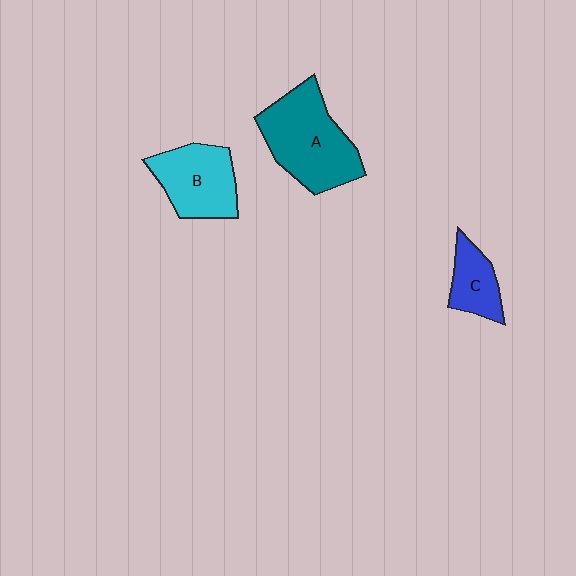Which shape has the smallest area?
Shape C (blue).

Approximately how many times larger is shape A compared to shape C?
Approximately 2.3 times.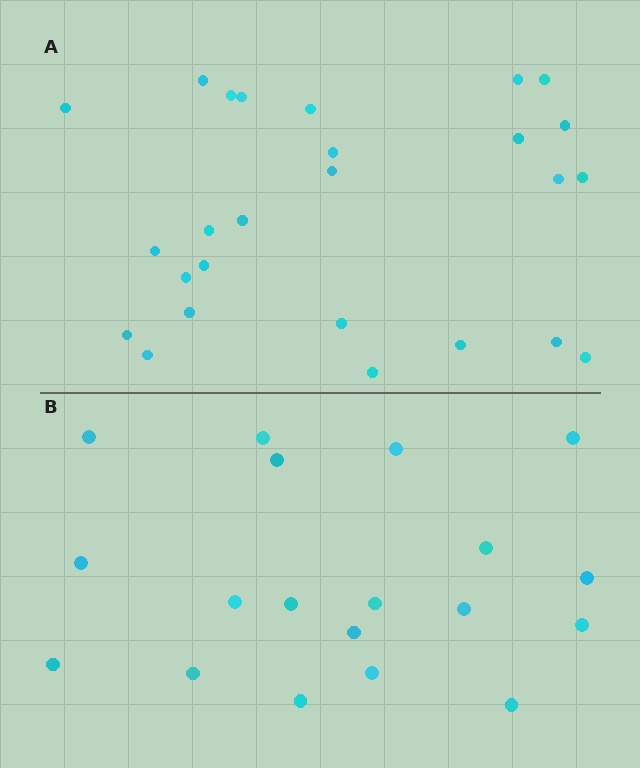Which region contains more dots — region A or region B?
Region A (the top region) has more dots.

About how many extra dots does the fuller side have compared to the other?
Region A has roughly 8 or so more dots than region B.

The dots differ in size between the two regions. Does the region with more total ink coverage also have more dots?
No. Region B has more total ink coverage because its dots are larger, but region A actually contains more individual dots. Total area can be misleading — the number of items is what matters here.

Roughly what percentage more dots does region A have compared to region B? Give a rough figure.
About 35% more.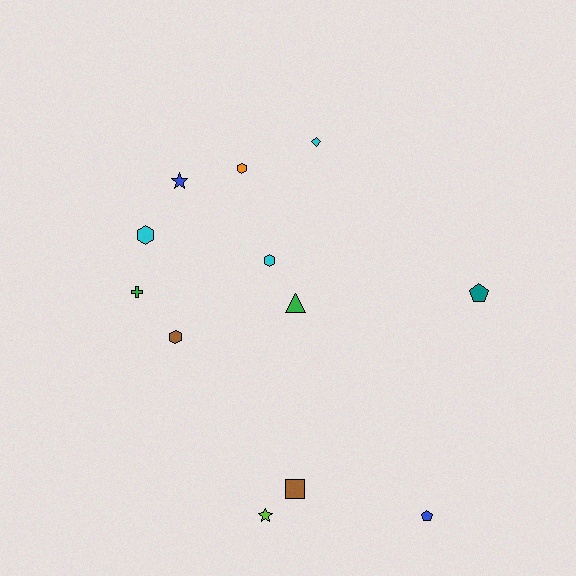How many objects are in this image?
There are 12 objects.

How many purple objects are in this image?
There are no purple objects.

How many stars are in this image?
There are 2 stars.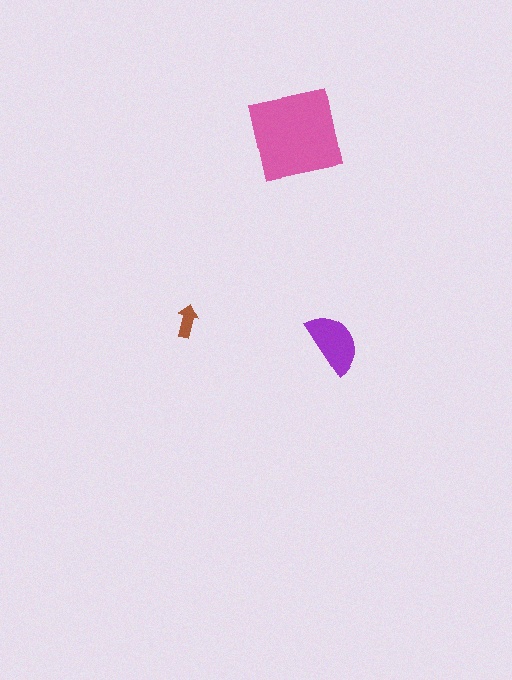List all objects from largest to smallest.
The pink square, the purple semicircle, the brown arrow.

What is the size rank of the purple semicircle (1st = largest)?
2nd.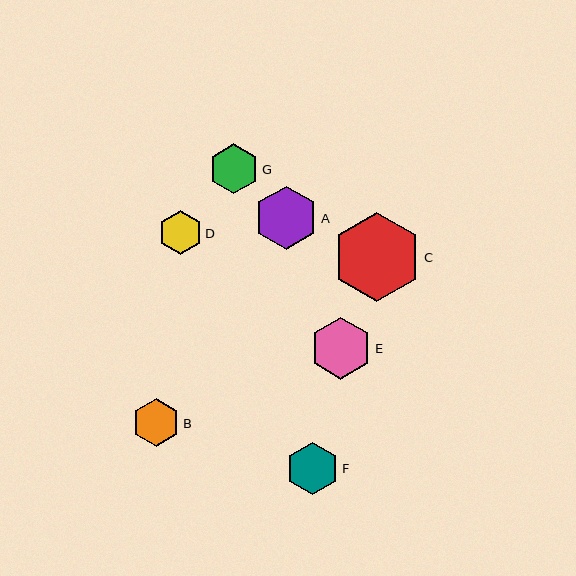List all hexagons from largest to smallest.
From largest to smallest: C, A, E, F, G, B, D.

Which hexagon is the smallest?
Hexagon D is the smallest with a size of approximately 44 pixels.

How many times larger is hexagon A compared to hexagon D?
Hexagon A is approximately 1.4 times the size of hexagon D.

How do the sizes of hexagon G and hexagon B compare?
Hexagon G and hexagon B are approximately the same size.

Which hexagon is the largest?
Hexagon C is the largest with a size of approximately 89 pixels.